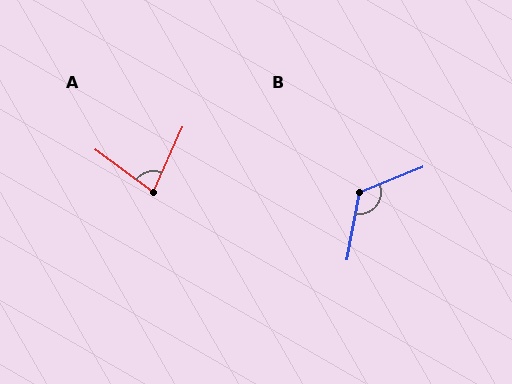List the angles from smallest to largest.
A (77°), B (122°).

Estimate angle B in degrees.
Approximately 122 degrees.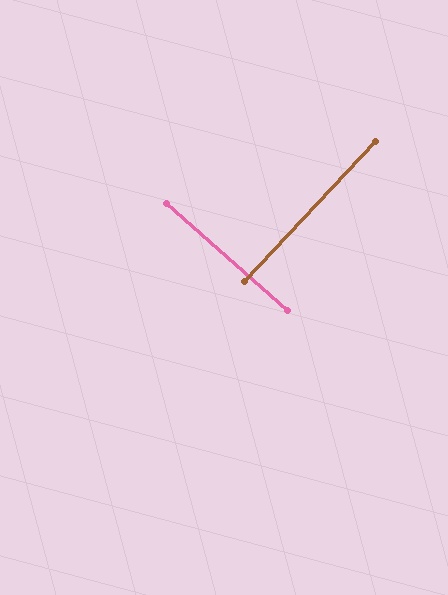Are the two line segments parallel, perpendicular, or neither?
Perpendicular — they meet at approximately 88°.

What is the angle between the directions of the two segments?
Approximately 88 degrees.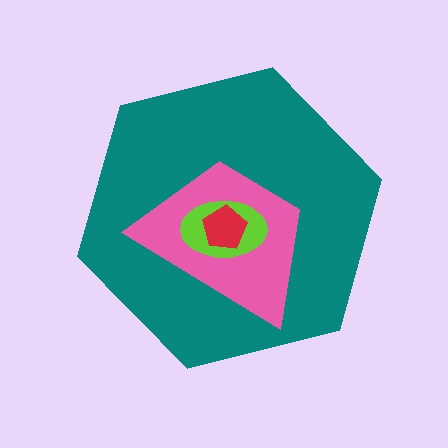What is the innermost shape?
The red pentagon.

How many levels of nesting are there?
4.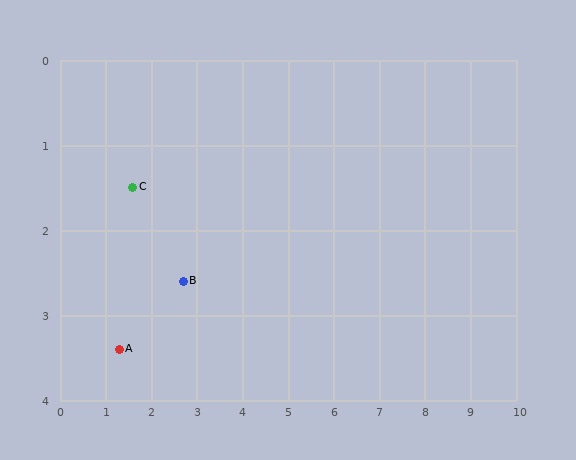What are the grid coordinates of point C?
Point C is at approximately (1.6, 1.5).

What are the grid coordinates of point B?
Point B is at approximately (2.7, 2.6).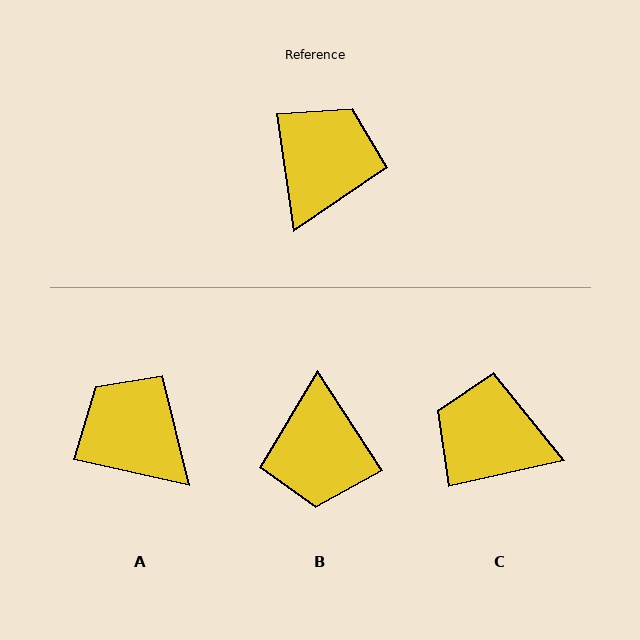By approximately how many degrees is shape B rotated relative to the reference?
Approximately 155 degrees clockwise.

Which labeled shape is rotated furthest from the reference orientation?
B, about 155 degrees away.